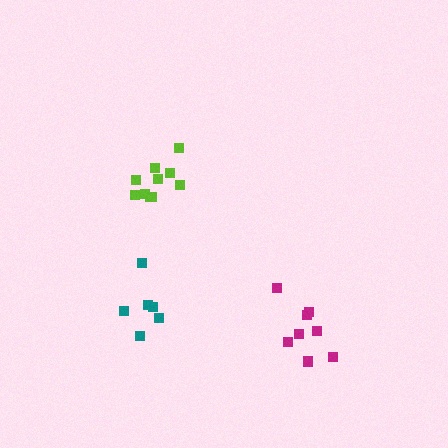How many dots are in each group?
Group 1: 6 dots, Group 2: 10 dots, Group 3: 8 dots (24 total).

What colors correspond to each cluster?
The clusters are colored: teal, lime, magenta.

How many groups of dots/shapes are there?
There are 3 groups.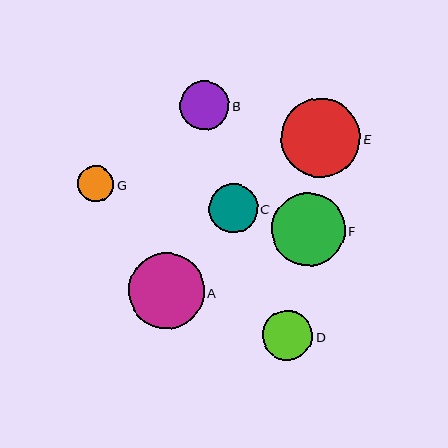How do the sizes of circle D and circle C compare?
Circle D and circle C are approximately the same size.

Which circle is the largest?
Circle E is the largest with a size of approximately 80 pixels.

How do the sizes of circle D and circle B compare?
Circle D and circle B are approximately the same size.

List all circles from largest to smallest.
From largest to smallest: E, A, F, D, B, C, G.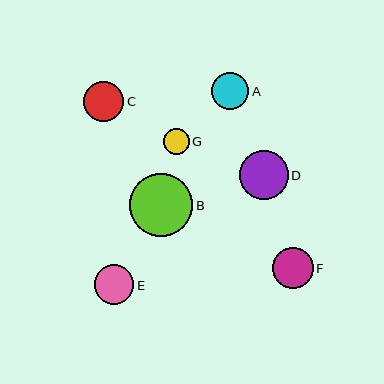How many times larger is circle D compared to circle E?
Circle D is approximately 1.2 times the size of circle E.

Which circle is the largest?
Circle B is the largest with a size of approximately 64 pixels.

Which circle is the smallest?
Circle G is the smallest with a size of approximately 26 pixels.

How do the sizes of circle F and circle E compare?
Circle F and circle E are approximately the same size.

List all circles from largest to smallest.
From largest to smallest: B, D, F, C, E, A, G.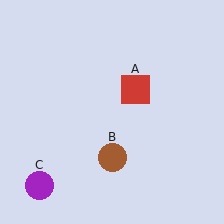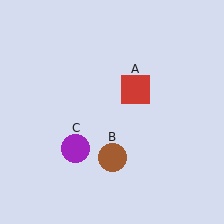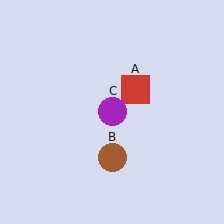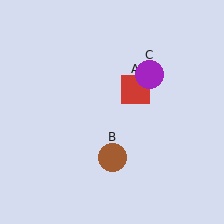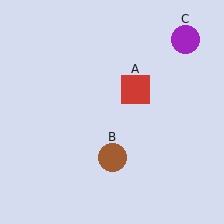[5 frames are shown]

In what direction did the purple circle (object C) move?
The purple circle (object C) moved up and to the right.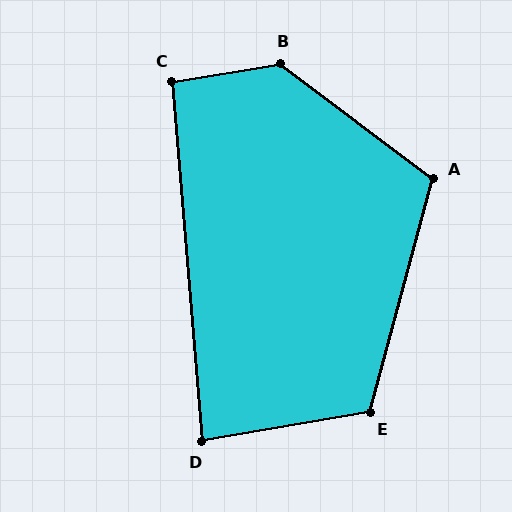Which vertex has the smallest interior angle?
D, at approximately 85 degrees.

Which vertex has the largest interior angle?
B, at approximately 134 degrees.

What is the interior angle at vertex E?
Approximately 115 degrees (obtuse).